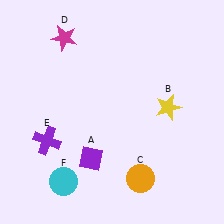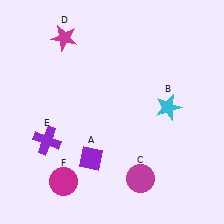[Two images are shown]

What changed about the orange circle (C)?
In Image 1, C is orange. In Image 2, it changed to magenta.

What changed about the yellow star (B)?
In Image 1, B is yellow. In Image 2, it changed to cyan.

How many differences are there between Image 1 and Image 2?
There are 3 differences between the two images.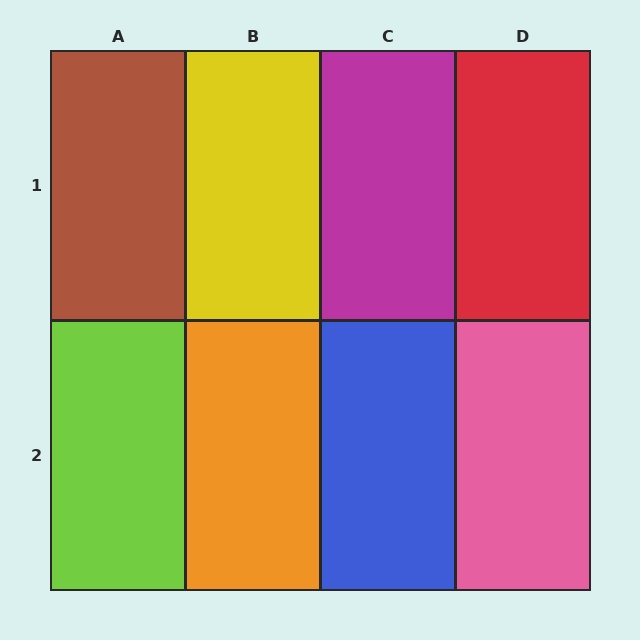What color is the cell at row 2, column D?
Pink.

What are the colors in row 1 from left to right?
Brown, yellow, magenta, red.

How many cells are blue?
1 cell is blue.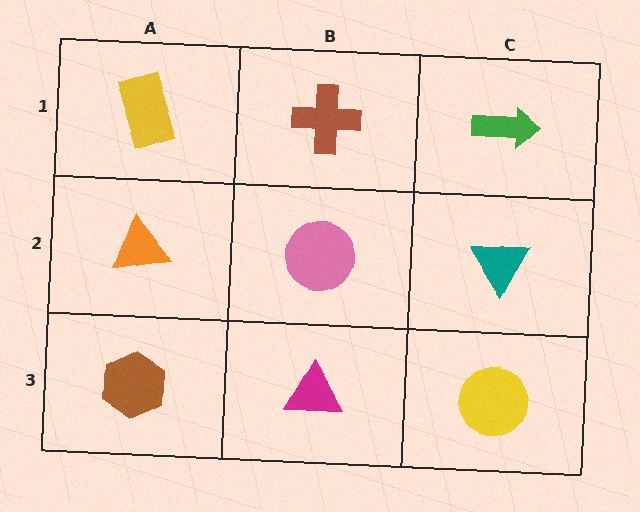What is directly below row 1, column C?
A teal triangle.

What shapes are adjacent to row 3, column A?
An orange triangle (row 2, column A), a magenta triangle (row 3, column B).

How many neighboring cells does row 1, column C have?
2.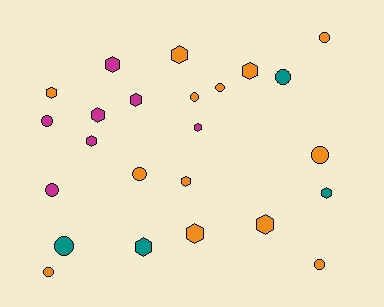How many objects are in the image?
There are 24 objects.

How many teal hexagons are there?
There are 2 teal hexagons.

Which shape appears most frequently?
Hexagon, with 13 objects.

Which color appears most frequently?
Orange, with 13 objects.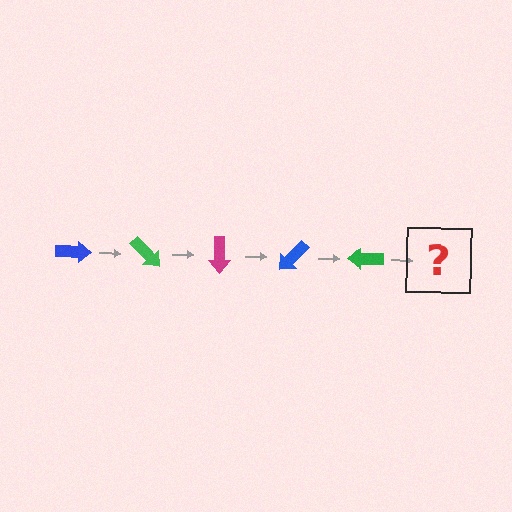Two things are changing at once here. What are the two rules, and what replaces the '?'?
The two rules are that it rotates 45 degrees each step and the color cycles through blue, green, and magenta. The '?' should be a magenta arrow, rotated 225 degrees from the start.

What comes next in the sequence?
The next element should be a magenta arrow, rotated 225 degrees from the start.